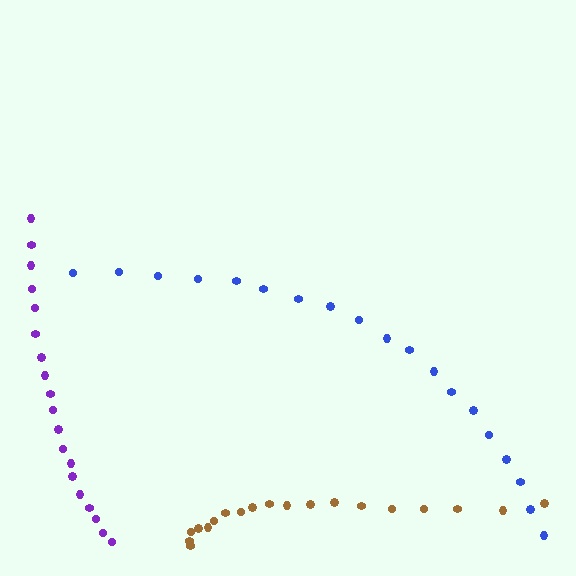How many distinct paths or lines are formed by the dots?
There are 3 distinct paths.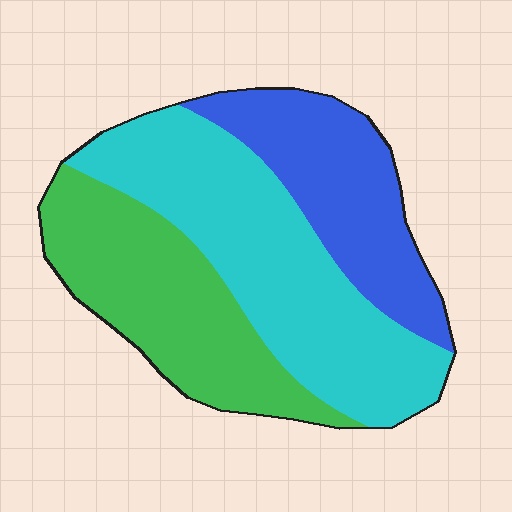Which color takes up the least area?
Blue, at roughly 25%.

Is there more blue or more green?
Green.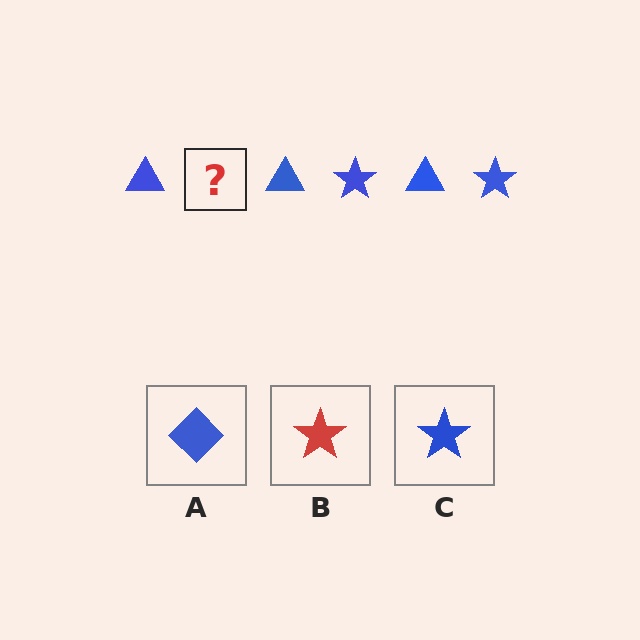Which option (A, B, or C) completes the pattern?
C.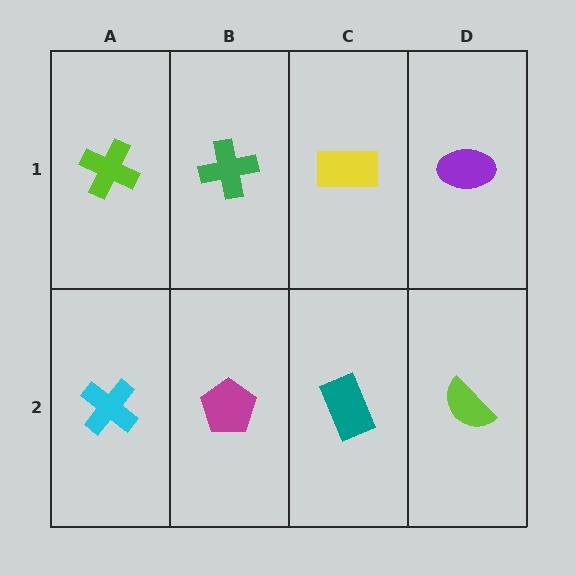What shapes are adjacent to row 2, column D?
A purple ellipse (row 1, column D), a teal rectangle (row 2, column C).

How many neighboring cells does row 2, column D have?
2.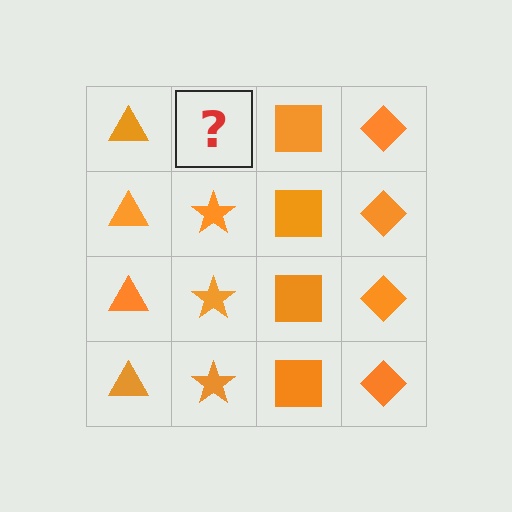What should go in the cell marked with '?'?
The missing cell should contain an orange star.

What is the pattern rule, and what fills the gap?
The rule is that each column has a consistent shape. The gap should be filled with an orange star.